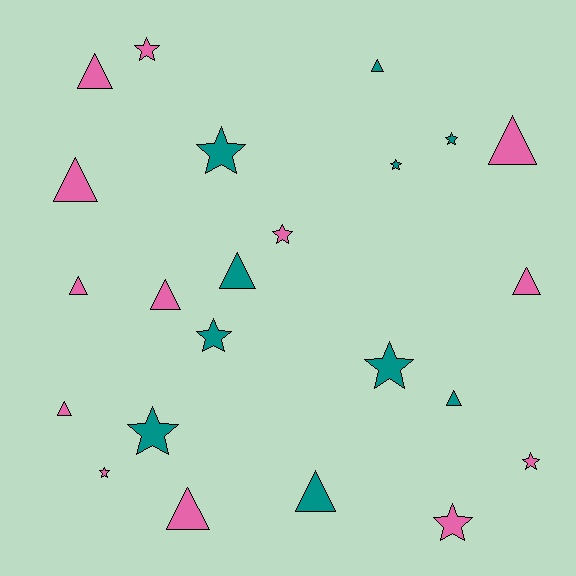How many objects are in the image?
There are 23 objects.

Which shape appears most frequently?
Triangle, with 12 objects.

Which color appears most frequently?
Pink, with 13 objects.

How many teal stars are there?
There are 6 teal stars.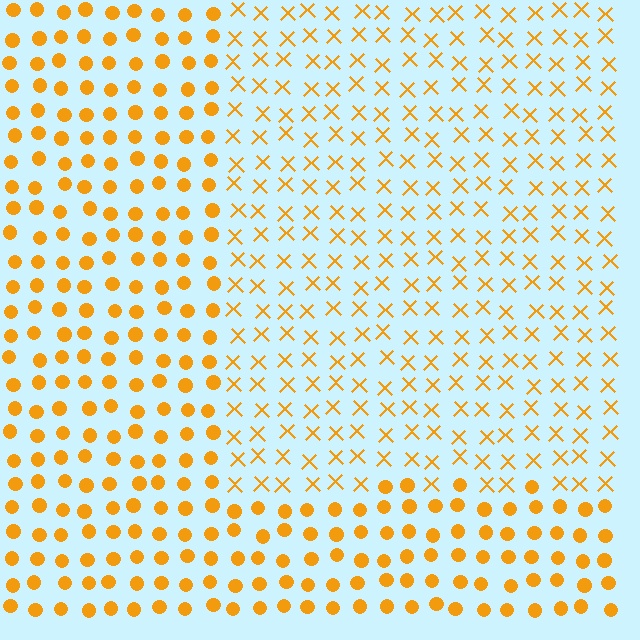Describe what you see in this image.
The image is filled with small orange elements arranged in a uniform grid. A rectangle-shaped region contains X marks, while the surrounding area contains circles. The boundary is defined purely by the change in element shape.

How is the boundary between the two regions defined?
The boundary is defined by a change in element shape: X marks inside vs. circles outside. All elements share the same color and spacing.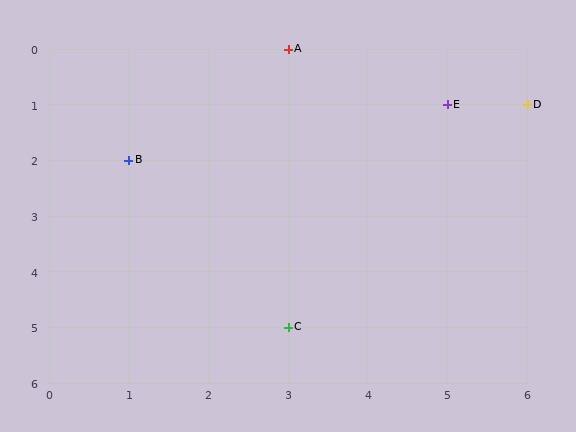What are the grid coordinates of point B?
Point B is at grid coordinates (1, 2).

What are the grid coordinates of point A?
Point A is at grid coordinates (3, 0).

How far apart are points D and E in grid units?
Points D and E are 1 column apart.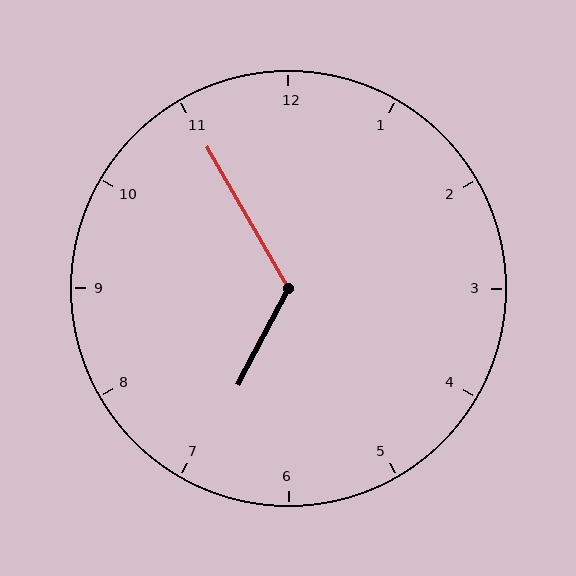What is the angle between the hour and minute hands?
Approximately 122 degrees.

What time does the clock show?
6:55.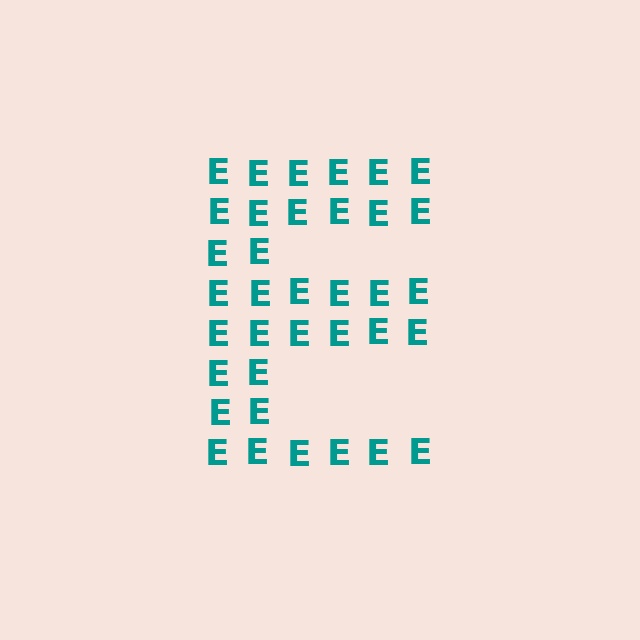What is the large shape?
The large shape is the letter E.